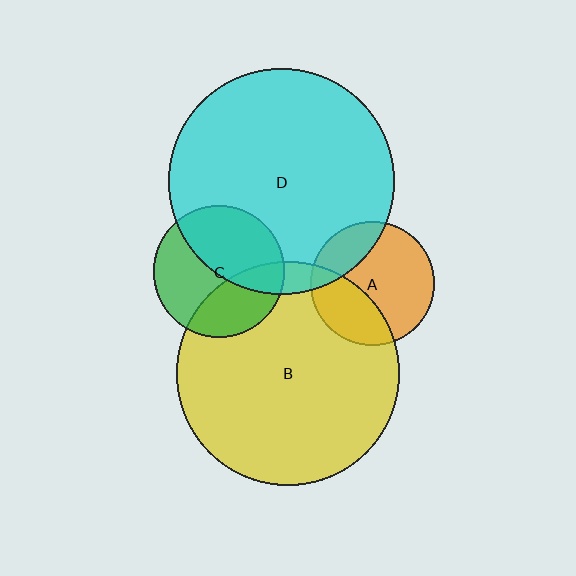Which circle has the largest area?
Circle D (cyan).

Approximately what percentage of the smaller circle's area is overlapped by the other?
Approximately 20%.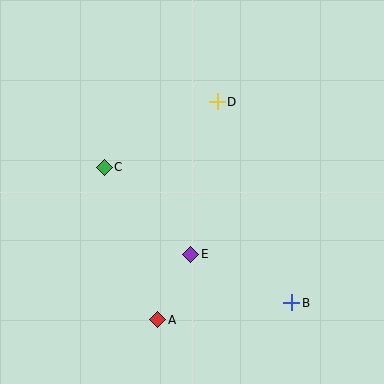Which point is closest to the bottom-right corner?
Point B is closest to the bottom-right corner.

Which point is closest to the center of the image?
Point E at (191, 254) is closest to the center.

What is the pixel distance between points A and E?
The distance between A and E is 73 pixels.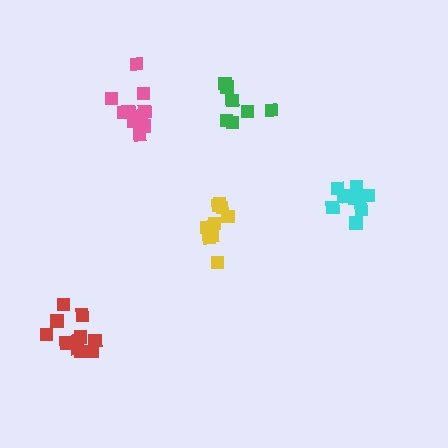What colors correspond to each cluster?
The clusters are colored: green, yellow, red, cyan, pink.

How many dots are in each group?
Group 1: 7 dots, Group 2: 9 dots, Group 3: 11 dots, Group 4: 11 dots, Group 5: 10 dots (48 total).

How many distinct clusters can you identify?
There are 5 distinct clusters.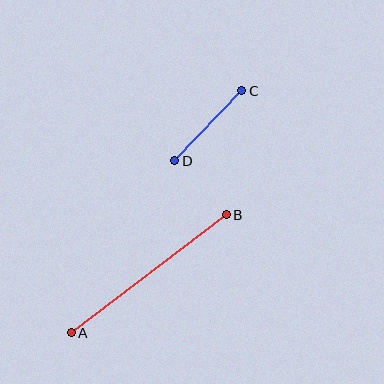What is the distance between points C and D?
The distance is approximately 97 pixels.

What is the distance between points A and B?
The distance is approximately 195 pixels.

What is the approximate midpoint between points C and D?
The midpoint is at approximately (208, 126) pixels.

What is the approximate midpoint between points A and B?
The midpoint is at approximately (149, 274) pixels.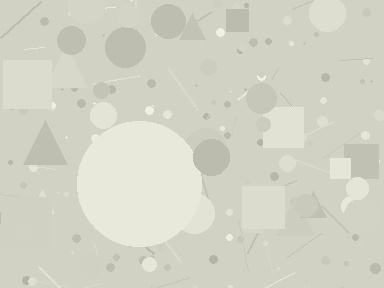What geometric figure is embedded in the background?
A circle is embedded in the background.